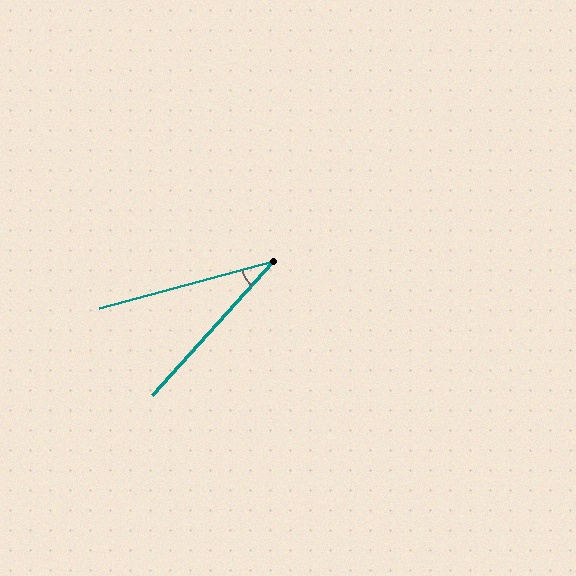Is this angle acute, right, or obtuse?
It is acute.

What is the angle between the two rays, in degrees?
Approximately 33 degrees.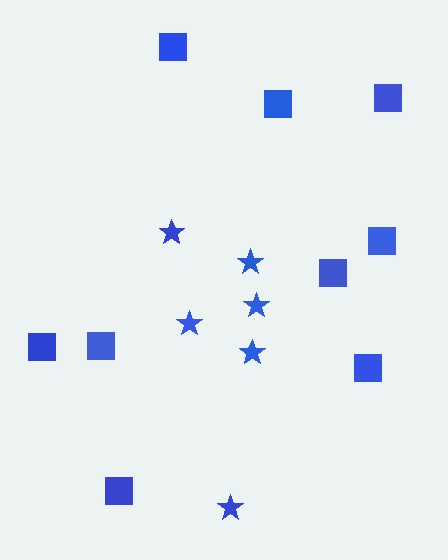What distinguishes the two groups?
There are 2 groups: one group of stars (6) and one group of squares (9).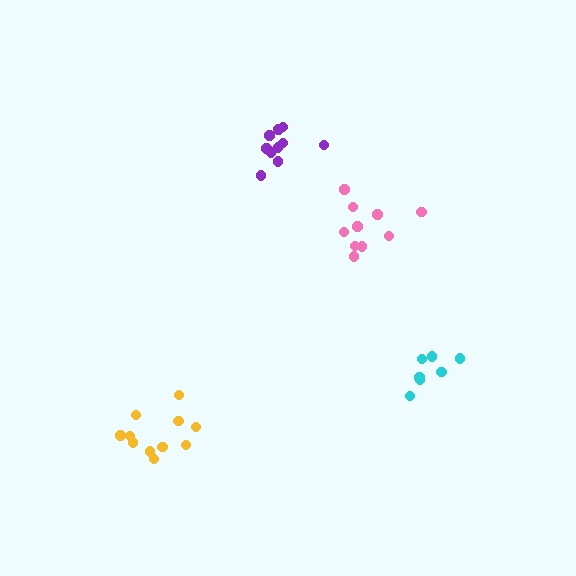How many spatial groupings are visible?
There are 4 spatial groupings.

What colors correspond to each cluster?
The clusters are colored: purple, yellow, cyan, pink.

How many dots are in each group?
Group 1: 10 dots, Group 2: 11 dots, Group 3: 7 dots, Group 4: 10 dots (38 total).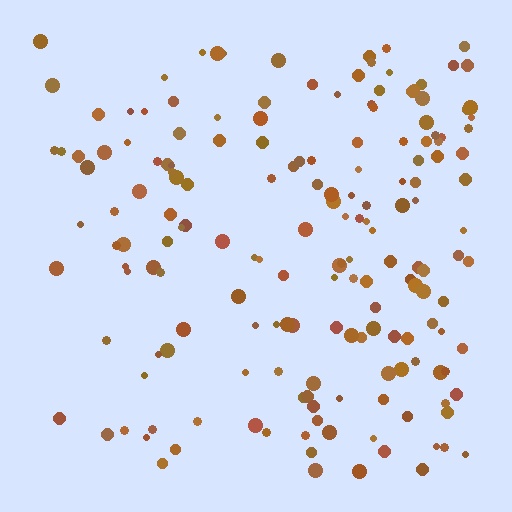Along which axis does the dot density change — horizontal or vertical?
Horizontal.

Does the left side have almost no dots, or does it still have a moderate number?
Still a moderate number, just noticeably fewer than the right.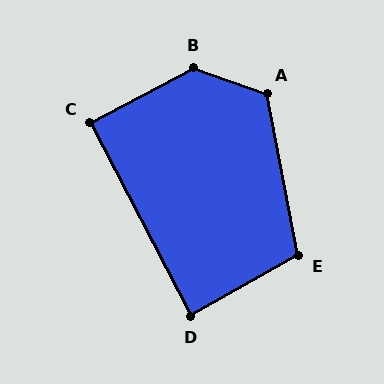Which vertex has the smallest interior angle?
D, at approximately 88 degrees.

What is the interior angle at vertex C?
Approximately 90 degrees (approximately right).